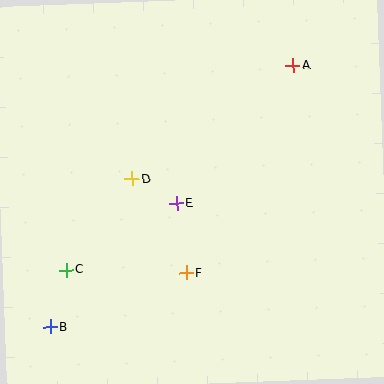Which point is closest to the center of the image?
Point E at (177, 203) is closest to the center.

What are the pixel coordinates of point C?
Point C is at (66, 270).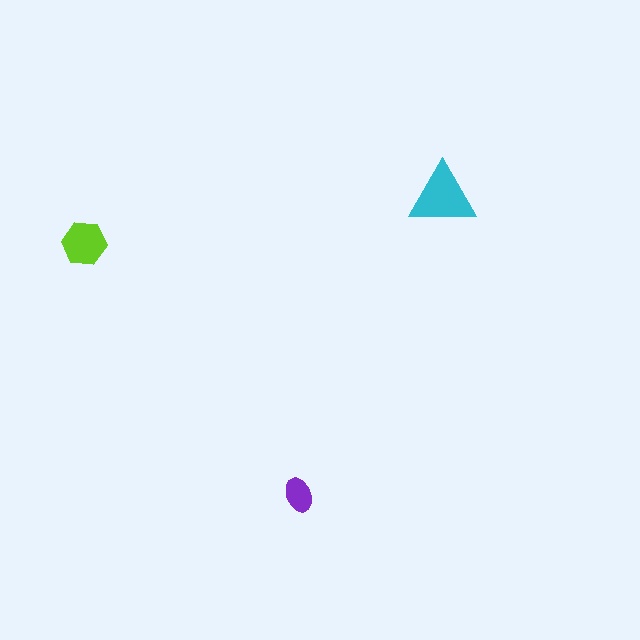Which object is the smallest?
The purple ellipse.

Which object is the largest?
The cyan triangle.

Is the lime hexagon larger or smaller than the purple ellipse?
Larger.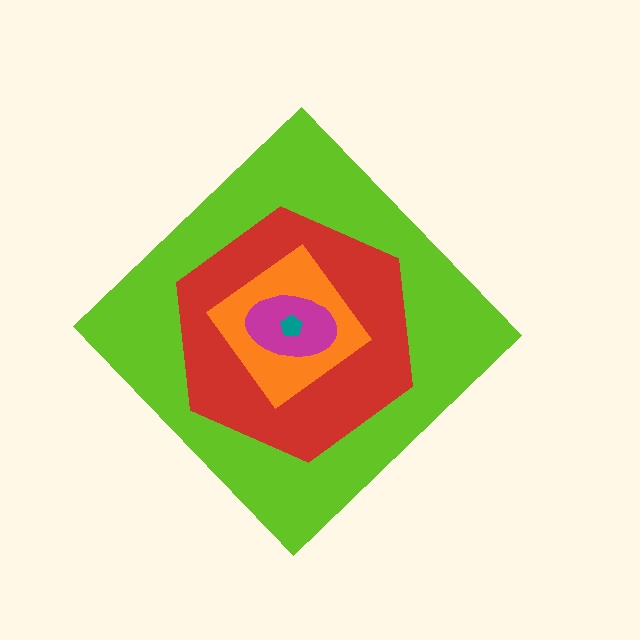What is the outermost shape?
The lime diamond.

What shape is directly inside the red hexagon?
The orange diamond.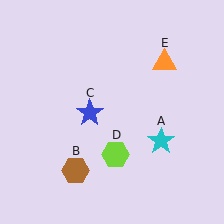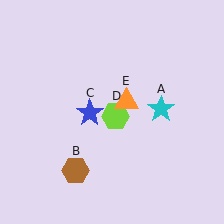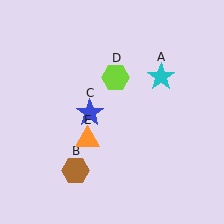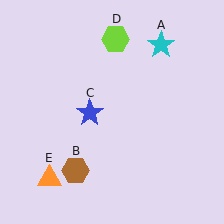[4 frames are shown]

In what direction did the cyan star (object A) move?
The cyan star (object A) moved up.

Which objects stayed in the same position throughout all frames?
Brown hexagon (object B) and blue star (object C) remained stationary.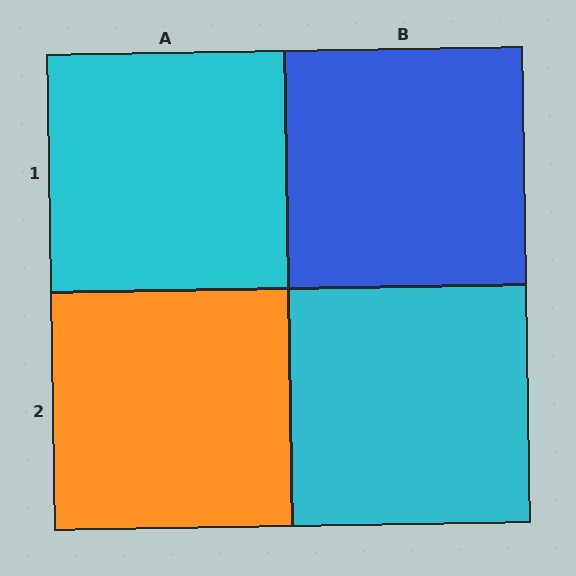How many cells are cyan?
2 cells are cyan.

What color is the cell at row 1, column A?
Cyan.